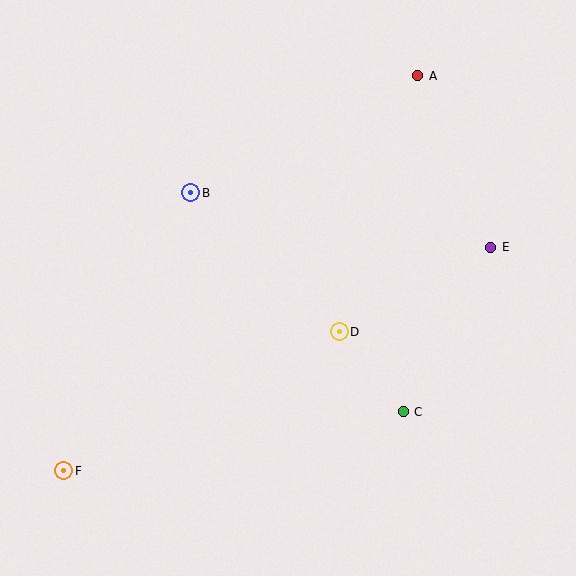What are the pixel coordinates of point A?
Point A is at (418, 76).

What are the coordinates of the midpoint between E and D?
The midpoint between E and D is at (415, 289).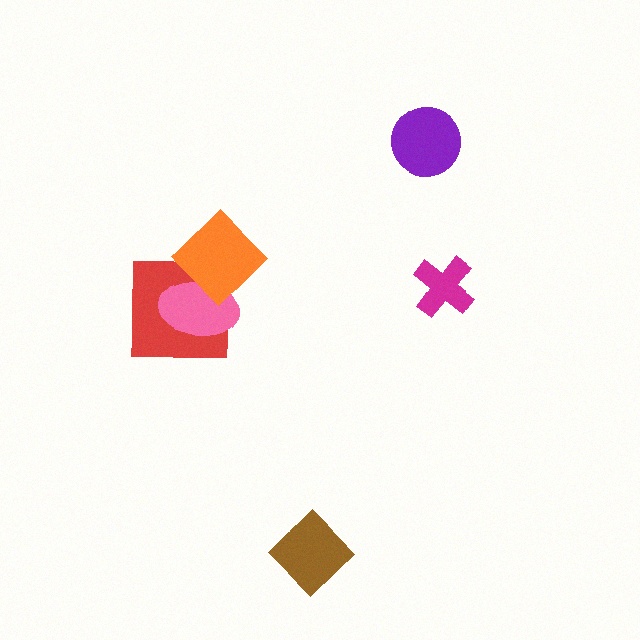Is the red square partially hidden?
Yes, it is partially covered by another shape.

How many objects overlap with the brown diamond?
0 objects overlap with the brown diamond.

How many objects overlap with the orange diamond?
2 objects overlap with the orange diamond.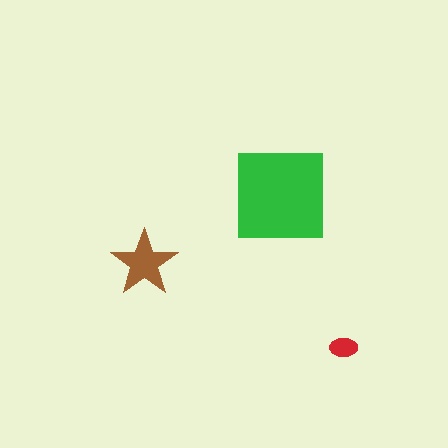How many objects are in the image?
There are 3 objects in the image.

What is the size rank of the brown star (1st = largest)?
2nd.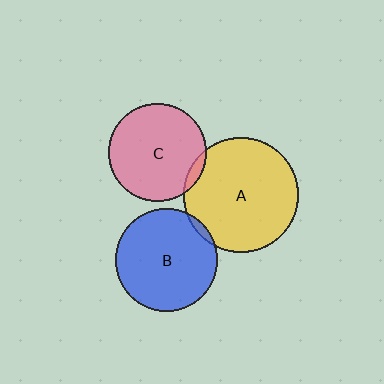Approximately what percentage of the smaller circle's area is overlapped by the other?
Approximately 5%.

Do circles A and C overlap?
Yes.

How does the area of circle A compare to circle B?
Approximately 1.3 times.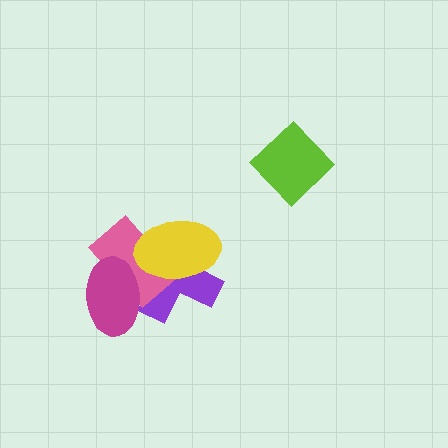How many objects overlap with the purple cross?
3 objects overlap with the purple cross.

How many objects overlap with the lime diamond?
0 objects overlap with the lime diamond.